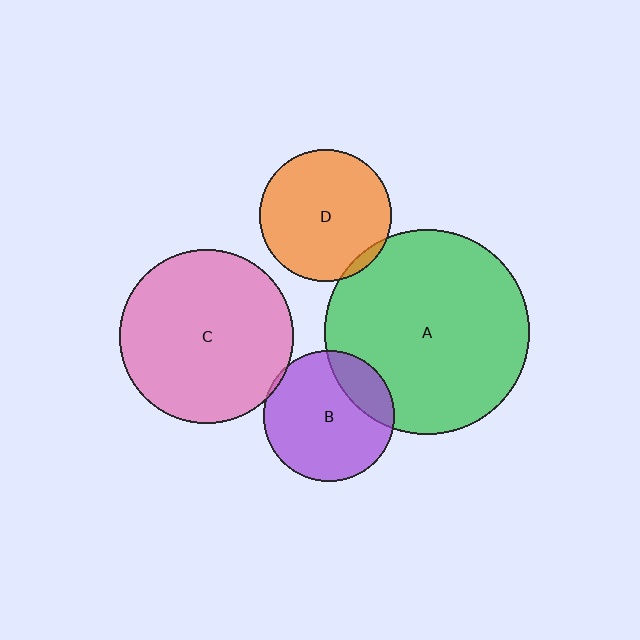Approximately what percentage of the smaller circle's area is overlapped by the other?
Approximately 5%.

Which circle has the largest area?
Circle A (green).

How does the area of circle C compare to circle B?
Approximately 1.8 times.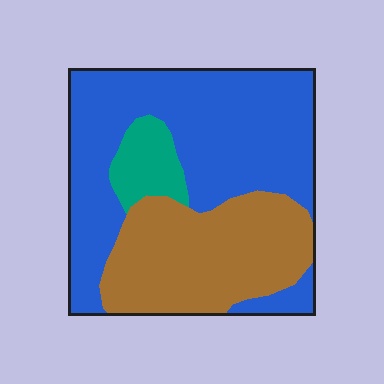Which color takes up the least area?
Teal, at roughly 10%.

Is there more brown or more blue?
Blue.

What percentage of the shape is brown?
Brown takes up about one third (1/3) of the shape.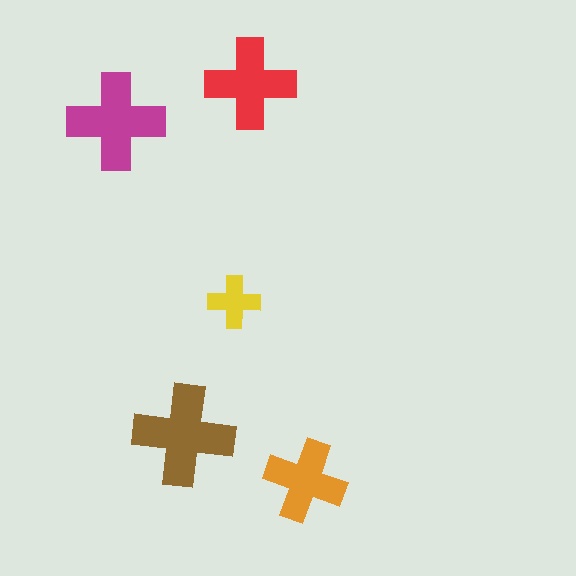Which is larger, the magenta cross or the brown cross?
The brown one.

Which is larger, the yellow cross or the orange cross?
The orange one.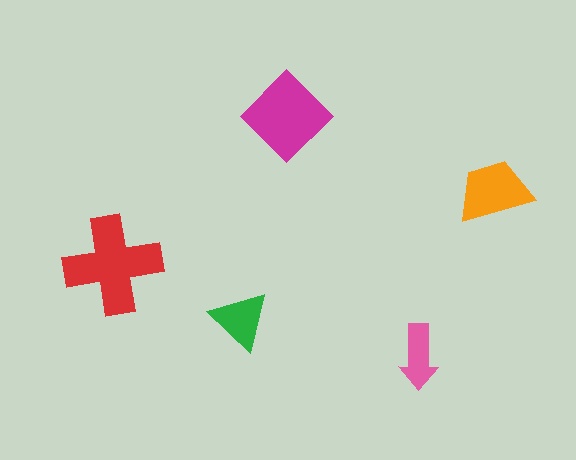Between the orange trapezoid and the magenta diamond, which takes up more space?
The magenta diamond.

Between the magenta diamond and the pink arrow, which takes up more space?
The magenta diamond.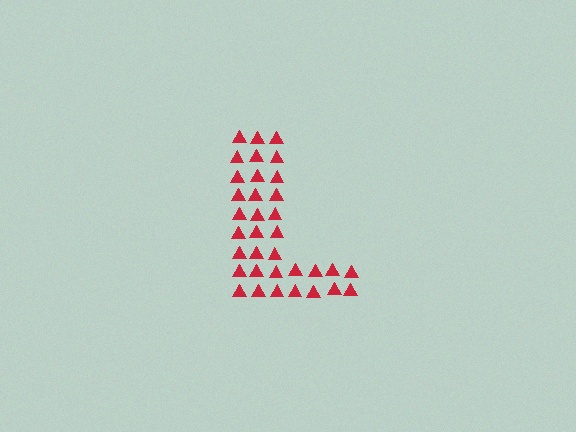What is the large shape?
The large shape is the letter L.